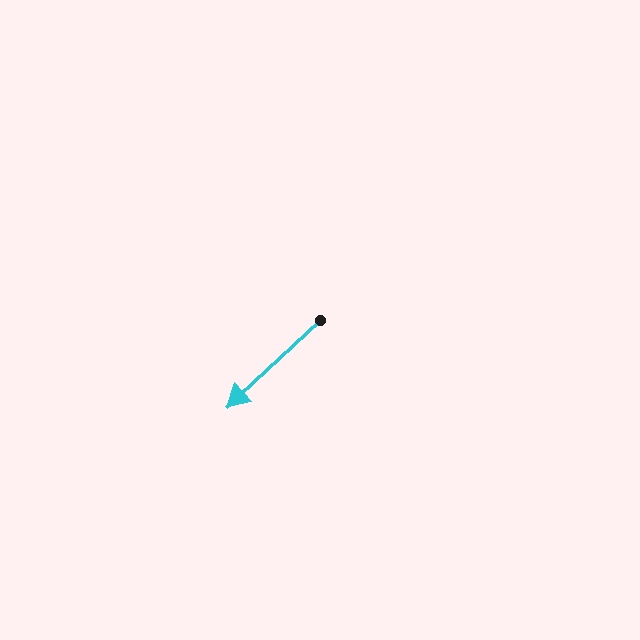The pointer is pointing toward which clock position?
Roughly 8 o'clock.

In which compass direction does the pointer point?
Southwest.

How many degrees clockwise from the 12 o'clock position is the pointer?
Approximately 227 degrees.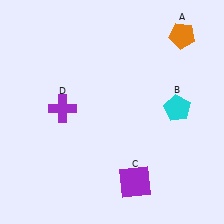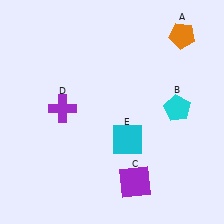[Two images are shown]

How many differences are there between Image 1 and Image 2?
There is 1 difference between the two images.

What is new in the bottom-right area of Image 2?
A cyan square (E) was added in the bottom-right area of Image 2.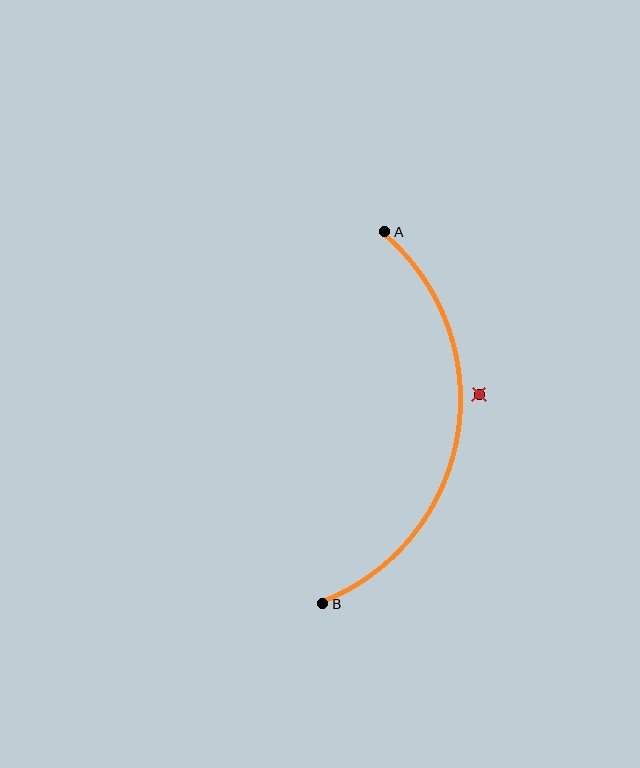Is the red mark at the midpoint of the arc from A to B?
No — the red mark does not lie on the arc at all. It sits slightly outside the curve.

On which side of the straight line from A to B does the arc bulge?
The arc bulges to the right of the straight line connecting A and B.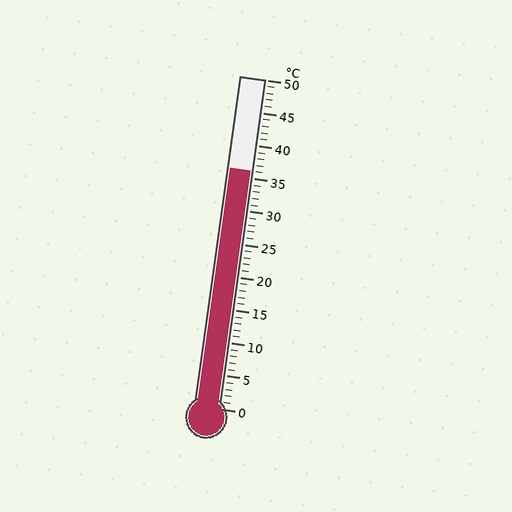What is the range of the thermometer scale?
The thermometer scale ranges from 0°C to 50°C.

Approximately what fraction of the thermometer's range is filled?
The thermometer is filled to approximately 70% of its range.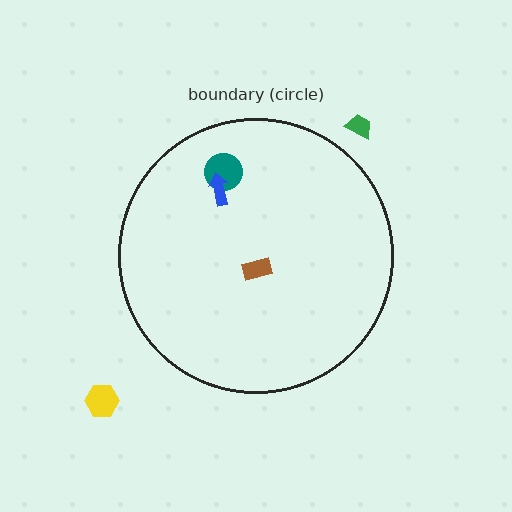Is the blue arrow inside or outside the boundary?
Inside.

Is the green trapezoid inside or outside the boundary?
Outside.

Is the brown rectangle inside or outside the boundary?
Inside.